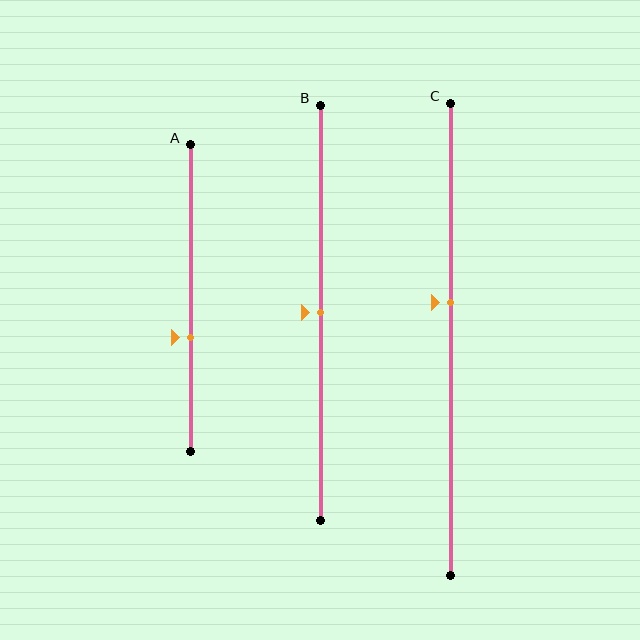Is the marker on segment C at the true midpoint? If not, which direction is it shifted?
No, the marker on segment C is shifted upward by about 8% of the segment length.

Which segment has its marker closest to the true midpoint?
Segment B has its marker closest to the true midpoint.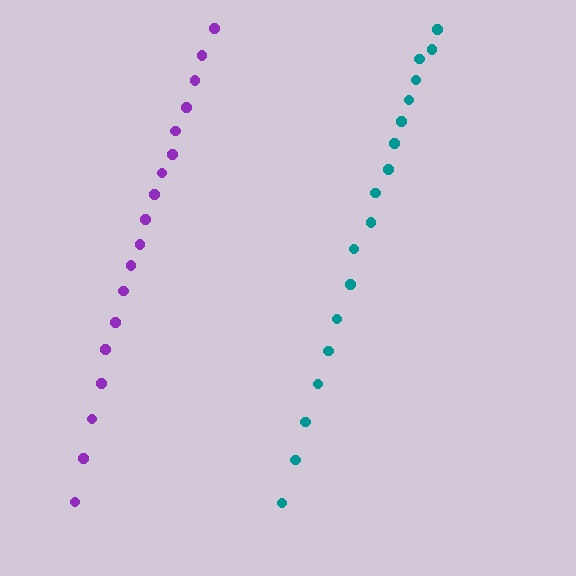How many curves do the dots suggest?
There are 2 distinct paths.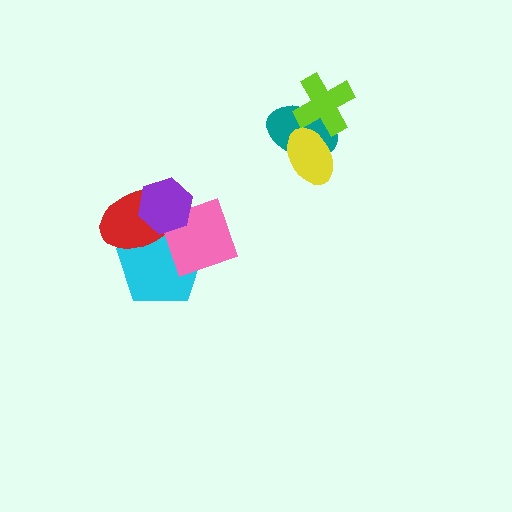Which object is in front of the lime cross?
The yellow ellipse is in front of the lime cross.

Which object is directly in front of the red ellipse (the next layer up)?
The pink diamond is directly in front of the red ellipse.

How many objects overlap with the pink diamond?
3 objects overlap with the pink diamond.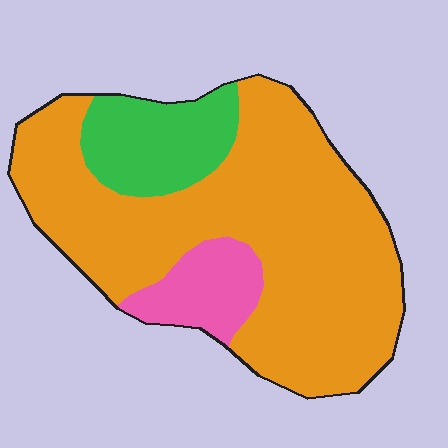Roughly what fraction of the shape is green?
Green covers 16% of the shape.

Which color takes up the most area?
Orange, at roughly 75%.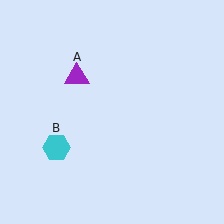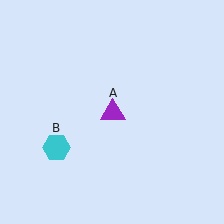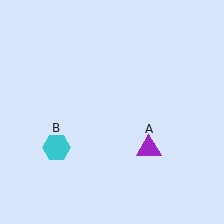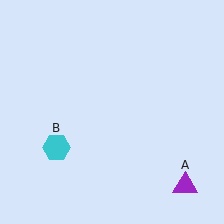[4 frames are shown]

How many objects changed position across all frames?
1 object changed position: purple triangle (object A).